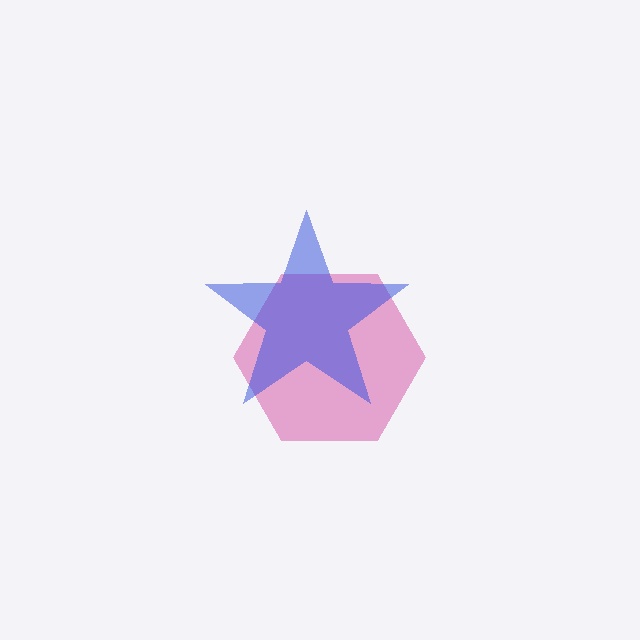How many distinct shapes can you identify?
There are 2 distinct shapes: a magenta hexagon, a blue star.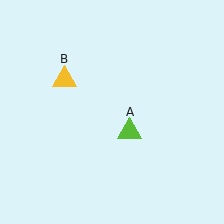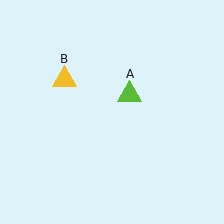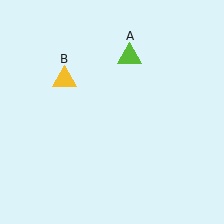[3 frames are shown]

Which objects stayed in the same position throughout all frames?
Yellow triangle (object B) remained stationary.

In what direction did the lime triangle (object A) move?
The lime triangle (object A) moved up.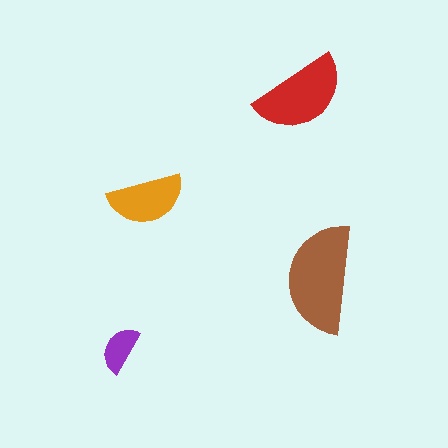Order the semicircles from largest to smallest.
the brown one, the red one, the orange one, the purple one.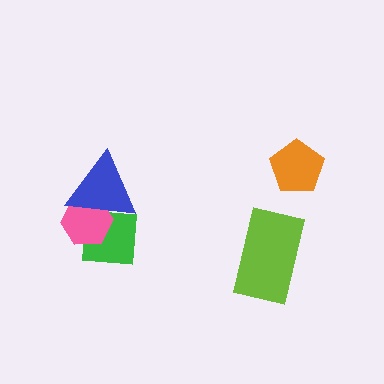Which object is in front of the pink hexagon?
The blue triangle is in front of the pink hexagon.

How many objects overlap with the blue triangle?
2 objects overlap with the blue triangle.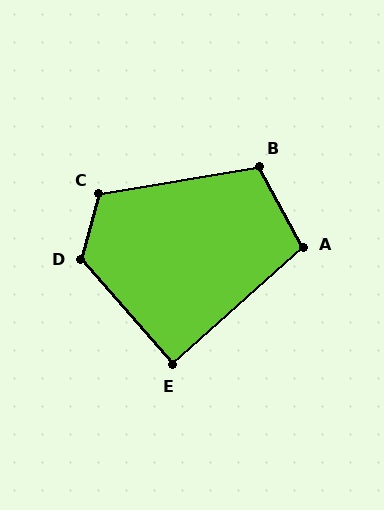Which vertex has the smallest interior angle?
E, at approximately 89 degrees.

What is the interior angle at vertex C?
Approximately 115 degrees (obtuse).